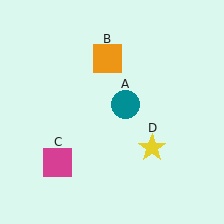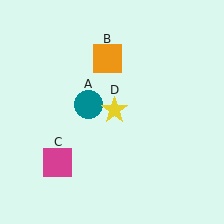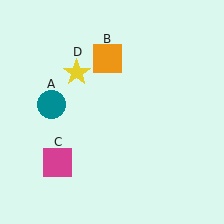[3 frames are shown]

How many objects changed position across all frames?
2 objects changed position: teal circle (object A), yellow star (object D).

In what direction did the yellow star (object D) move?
The yellow star (object D) moved up and to the left.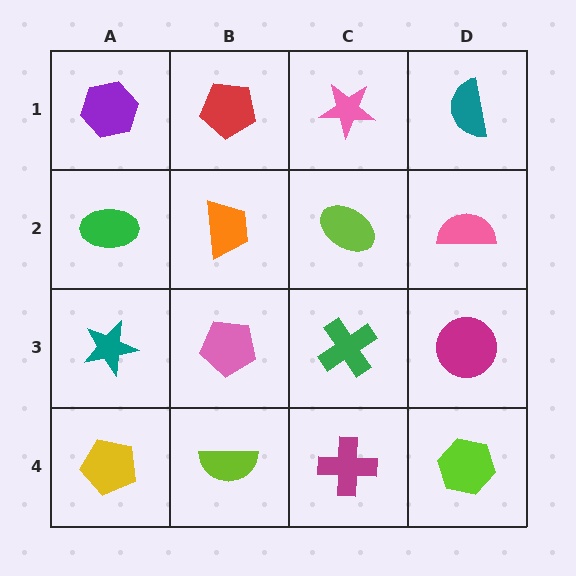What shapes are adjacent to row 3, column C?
A lime ellipse (row 2, column C), a magenta cross (row 4, column C), a pink pentagon (row 3, column B), a magenta circle (row 3, column D).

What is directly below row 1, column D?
A pink semicircle.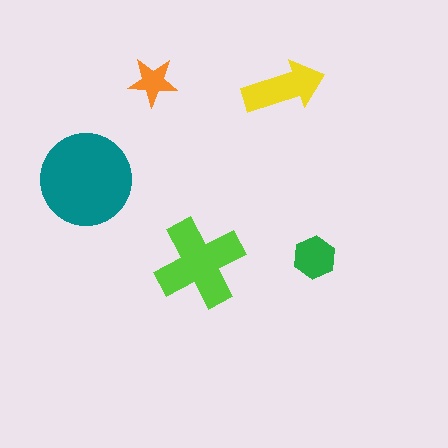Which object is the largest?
The teal circle.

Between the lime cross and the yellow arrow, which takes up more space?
The lime cross.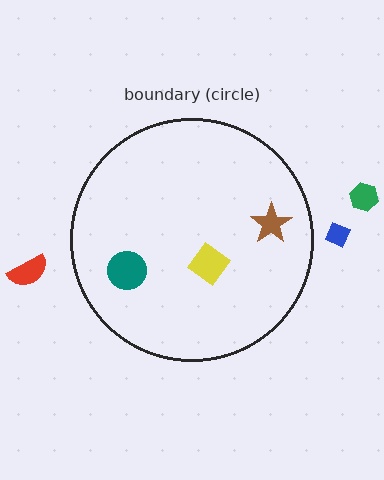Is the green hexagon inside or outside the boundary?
Outside.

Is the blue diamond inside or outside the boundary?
Outside.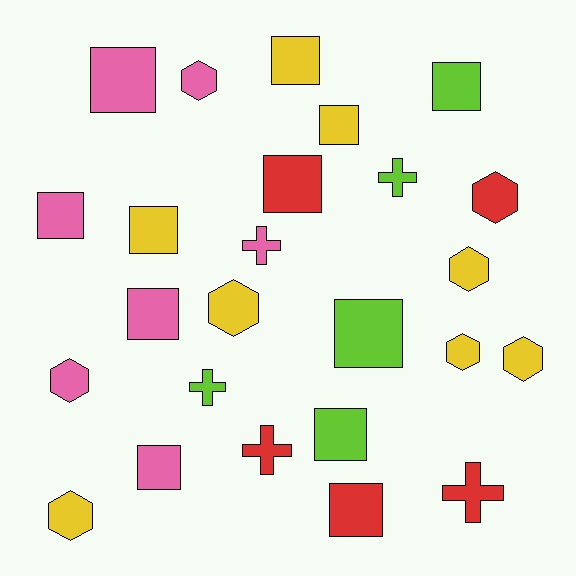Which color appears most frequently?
Yellow, with 8 objects.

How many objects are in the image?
There are 25 objects.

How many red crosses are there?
There are 2 red crosses.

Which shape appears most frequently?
Square, with 12 objects.